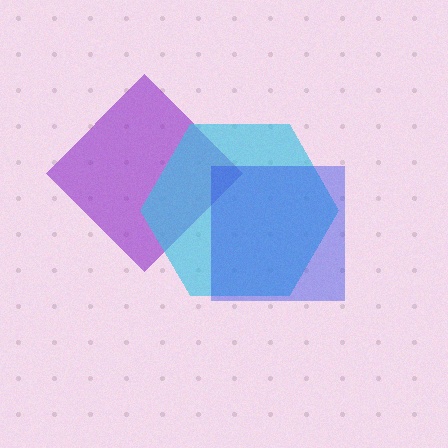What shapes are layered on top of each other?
The layered shapes are: a purple diamond, a cyan hexagon, a blue square.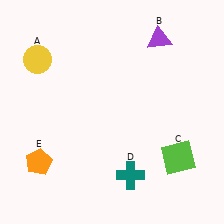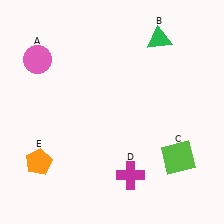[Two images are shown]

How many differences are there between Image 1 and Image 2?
There are 3 differences between the two images.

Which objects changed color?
A changed from yellow to pink. B changed from purple to green. D changed from teal to magenta.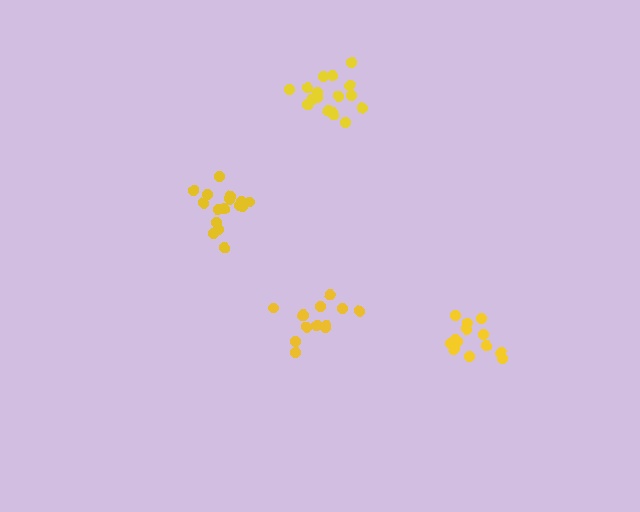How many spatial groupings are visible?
There are 4 spatial groupings.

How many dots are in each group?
Group 1: 16 dots, Group 2: 13 dots, Group 3: 13 dots, Group 4: 17 dots (59 total).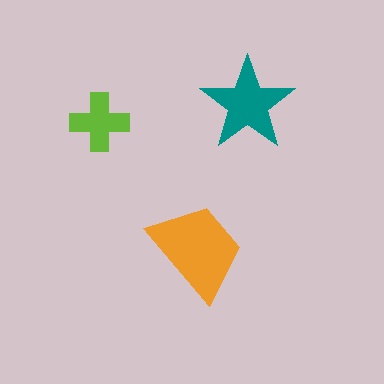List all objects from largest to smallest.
The orange trapezoid, the teal star, the lime cross.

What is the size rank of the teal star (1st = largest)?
2nd.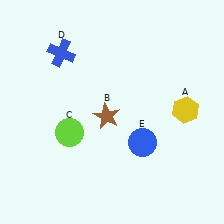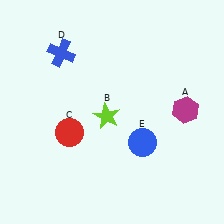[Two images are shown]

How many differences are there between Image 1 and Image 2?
There are 3 differences between the two images.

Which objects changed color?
A changed from yellow to magenta. B changed from brown to lime. C changed from lime to red.